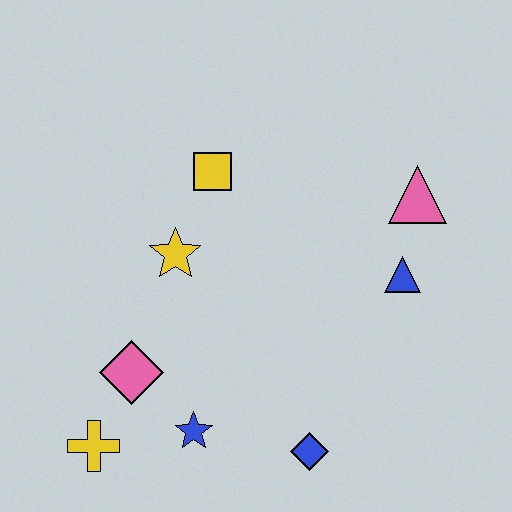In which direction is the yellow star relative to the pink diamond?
The yellow star is above the pink diamond.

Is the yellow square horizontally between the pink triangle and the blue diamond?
No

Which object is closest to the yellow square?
The yellow star is closest to the yellow square.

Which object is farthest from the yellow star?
The pink triangle is farthest from the yellow star.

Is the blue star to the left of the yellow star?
No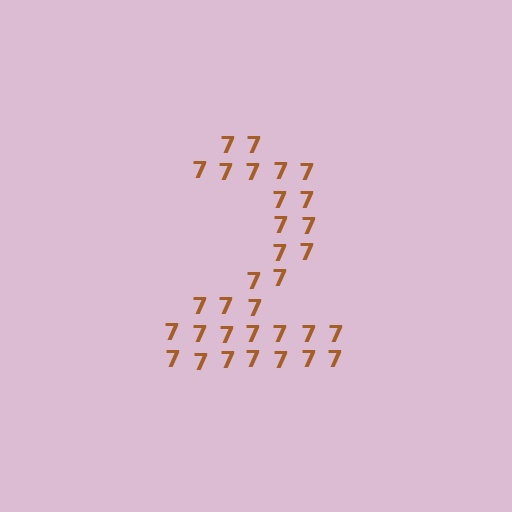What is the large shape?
The large shape is the digit 2.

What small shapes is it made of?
It is made of small digit 7's.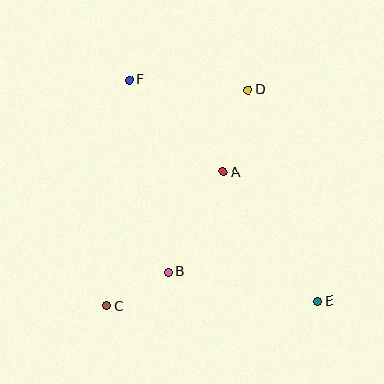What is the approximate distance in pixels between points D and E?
The distance between D and E is approximately 222 pixels.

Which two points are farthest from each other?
Points E and F are farthest from each other.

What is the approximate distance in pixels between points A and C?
The distance between A and C is approximately 178 pixels.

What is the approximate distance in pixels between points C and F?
The distance between C and F is approximately 227 pixels.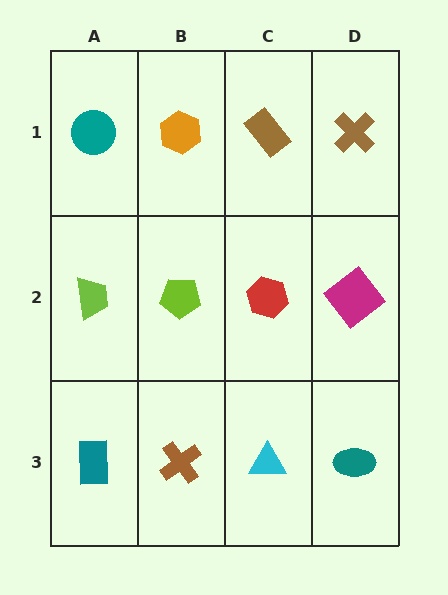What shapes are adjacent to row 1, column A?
A lime trapezoid (row 2, column A), an orange hexagon (row 1, column B).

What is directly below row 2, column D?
A teal ellipse.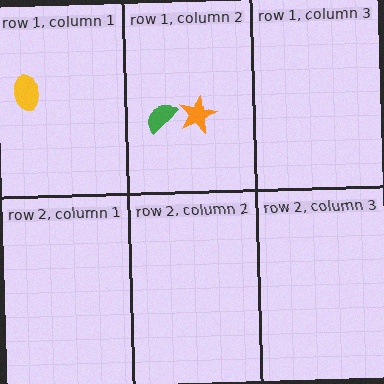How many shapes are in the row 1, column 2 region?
2.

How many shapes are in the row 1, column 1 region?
1.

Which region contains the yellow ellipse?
The row 1, column 1 region.